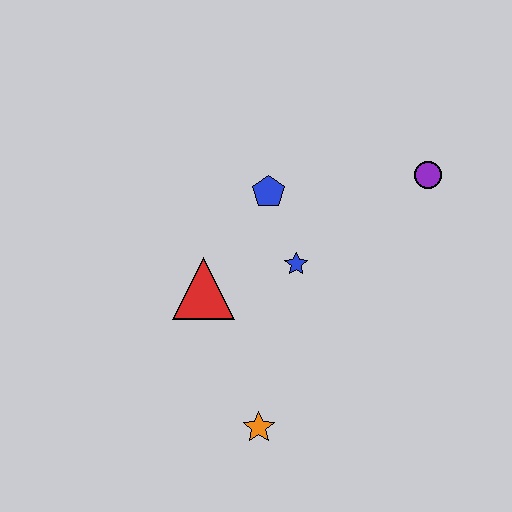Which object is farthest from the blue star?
The orange star is farthest from the blue star.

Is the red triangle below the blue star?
Yes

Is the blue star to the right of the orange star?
Yes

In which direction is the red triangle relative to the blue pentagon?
The red triangle is below the blue pentagon.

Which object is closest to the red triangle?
The blue star is closest to the red triangle.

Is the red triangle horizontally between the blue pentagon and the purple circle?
No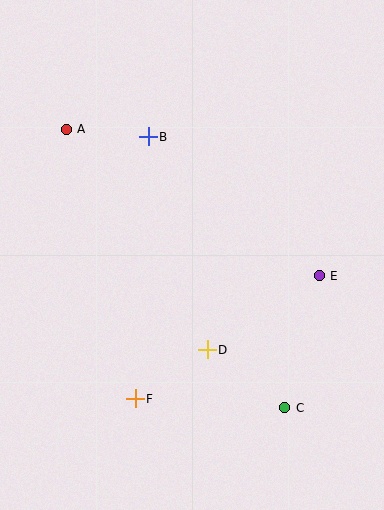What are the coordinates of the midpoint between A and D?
The midpoint between A and D is at (137, 240).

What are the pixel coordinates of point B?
Point B is at (148, 137).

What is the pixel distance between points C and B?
The distance between C and B is 303 pixels.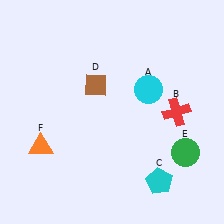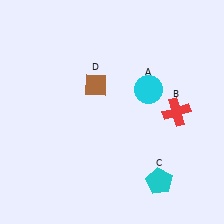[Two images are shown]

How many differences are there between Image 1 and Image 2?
There are 2 differences between the two images.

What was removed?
The orange triangle (F), the green circle (E) were removed in Image 2.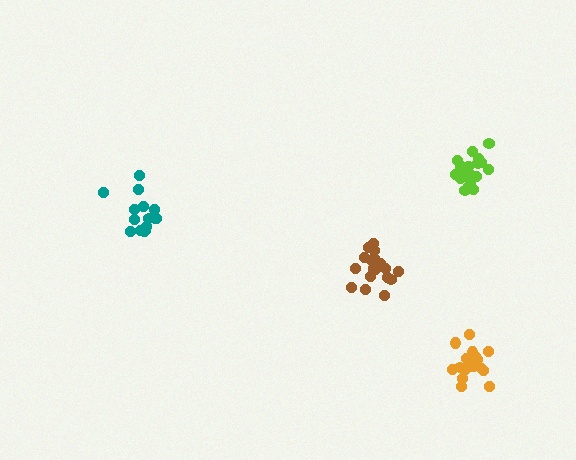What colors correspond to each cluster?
The clusters are colored: orange, lime, brown, teal.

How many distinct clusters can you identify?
There are 4 distinct clusters.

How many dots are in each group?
Group 1: 17 dots, Group 2: 20 dots, Group 3: 19 dots, Group 4: 15 dots (71 total).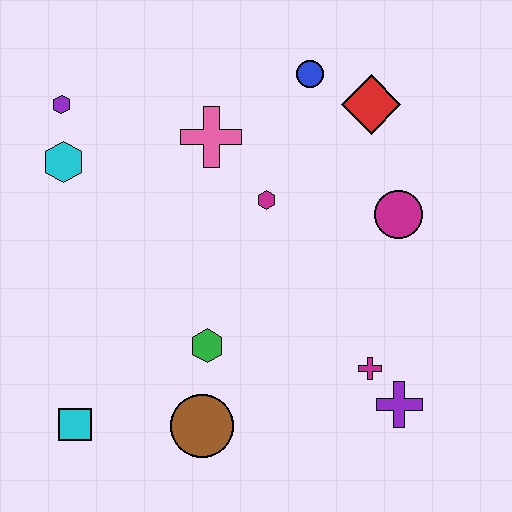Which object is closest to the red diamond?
The blue circle is closest to the red diamond.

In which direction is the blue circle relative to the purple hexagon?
The blue circle is to the right of the purple hexagon.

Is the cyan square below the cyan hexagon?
Yes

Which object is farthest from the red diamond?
The cyan square is farthest from the red diamond.